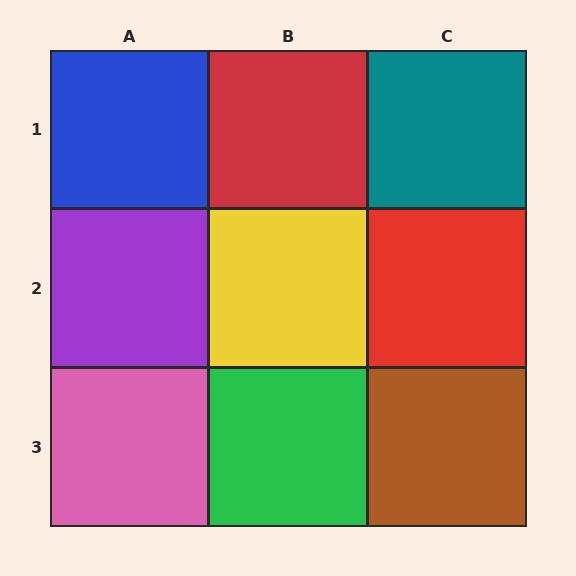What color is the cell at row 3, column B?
Green.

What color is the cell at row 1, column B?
Red.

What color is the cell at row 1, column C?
Teal.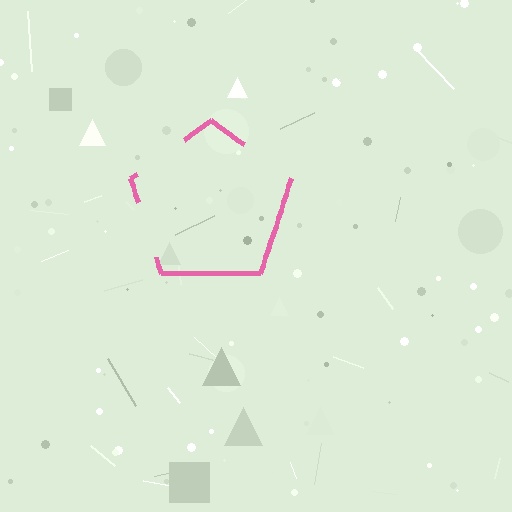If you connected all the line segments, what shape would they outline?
They would outline a pentagon.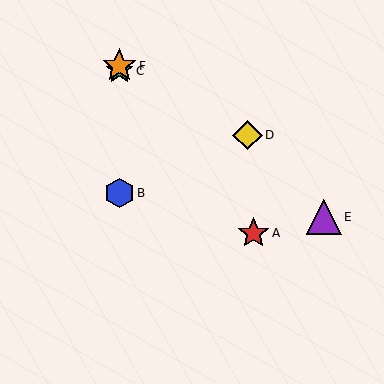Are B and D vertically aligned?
No, B is at x≈119 and D is at x≈247.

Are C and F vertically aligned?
Yes, both are at x≈119.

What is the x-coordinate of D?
Object D is at x≈247.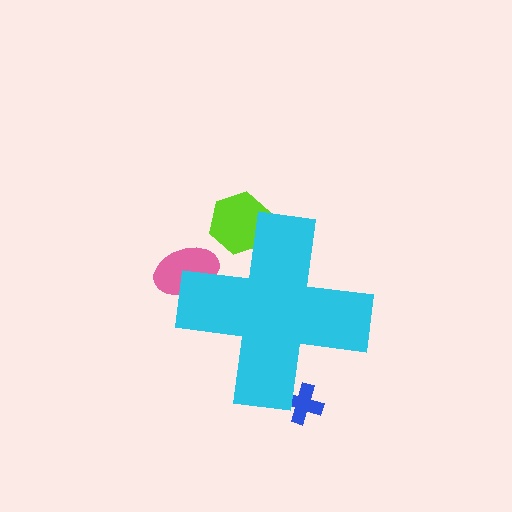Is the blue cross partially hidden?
Yes, the blue cross is partially hidden behind the cyan cross.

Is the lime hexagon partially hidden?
Yes, the lime hexagon is partially hidden behind the cyan cross.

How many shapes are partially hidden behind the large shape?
3 shapes are partially hidden.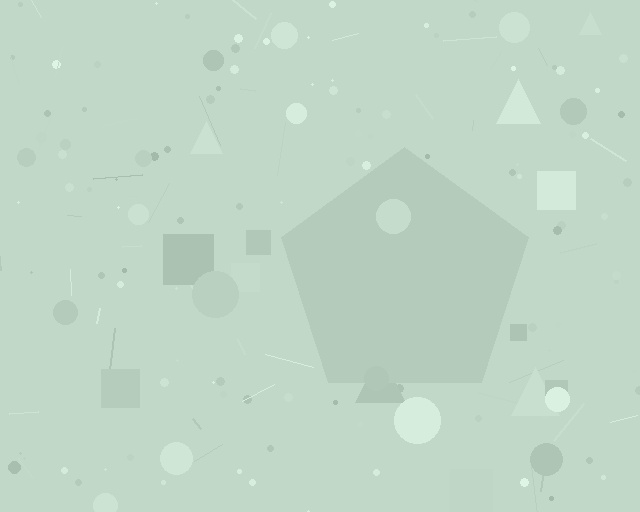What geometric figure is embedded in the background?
A pentagon is embedded in the background.